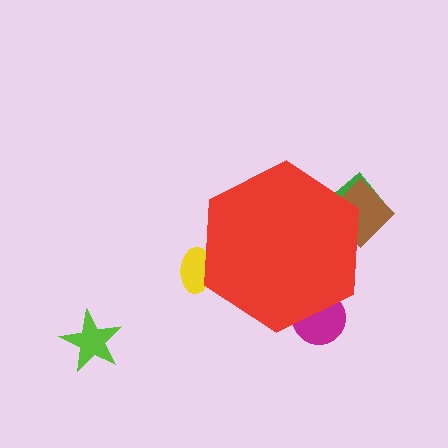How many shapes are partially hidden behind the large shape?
4 shapes are partially hidden.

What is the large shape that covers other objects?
A red hexagon.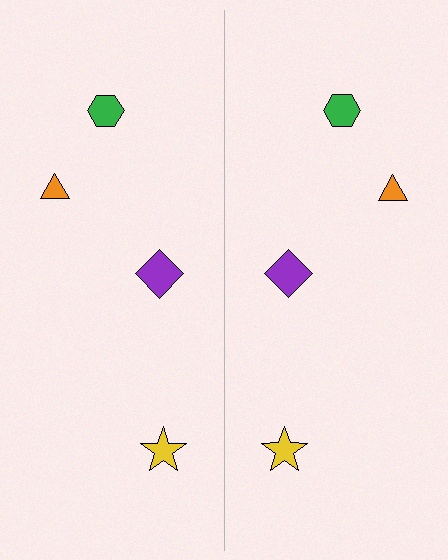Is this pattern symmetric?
Yes, this pattern has bilateral (reflection) symmetry.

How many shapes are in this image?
There are 8 shapes in this image.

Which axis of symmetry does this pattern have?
The pattern has a vertical axis of symmetry running through the center of the image.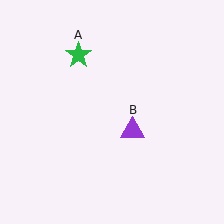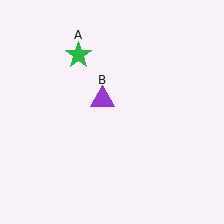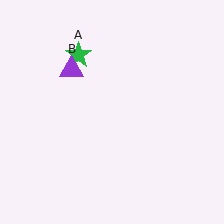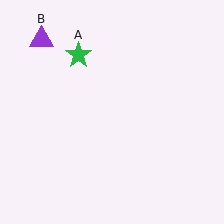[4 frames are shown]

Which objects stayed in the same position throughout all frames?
Green star (object A) remained stationary.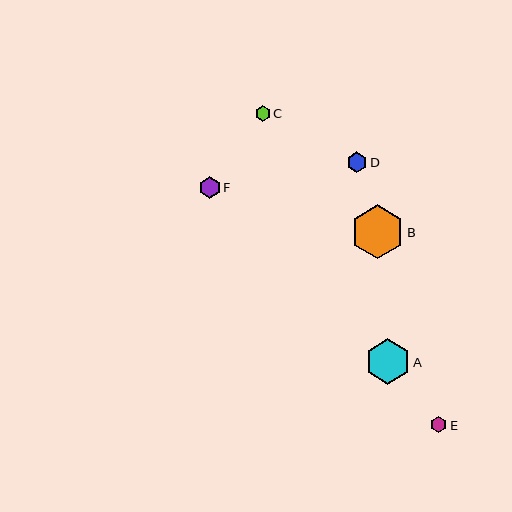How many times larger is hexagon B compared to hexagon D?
Hexagon B is approximately 2.6 times the size of hexagon D.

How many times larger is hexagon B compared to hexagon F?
Hexagon B is approximately 2.5 times the size of hexagon F.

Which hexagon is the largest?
Hexagon B is the largest with a size of approximately 54 pixels.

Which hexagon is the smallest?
Hexagon C is the smallest with a size of approximately 15 pixels.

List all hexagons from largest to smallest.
From largest to smallest: B, A, F, D, E, C.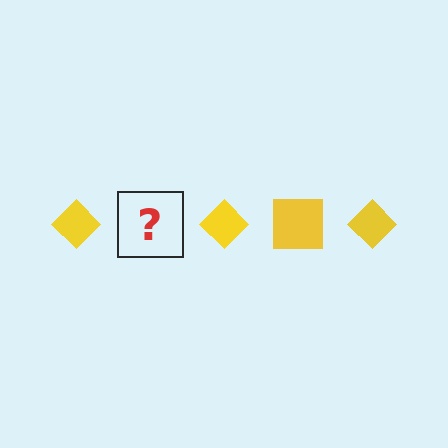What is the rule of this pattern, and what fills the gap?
The rule is that the pattern cycles through diamond, square shapes in yellow. The gap should be filled with a yellow square.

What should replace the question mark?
The question mark should be replaced with a yellow square.